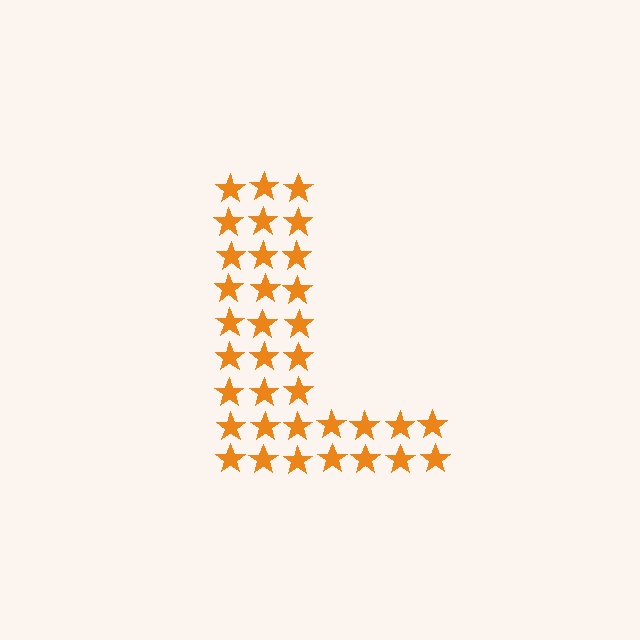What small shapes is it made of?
It is made of small stars.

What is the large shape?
The large shape is the letter L.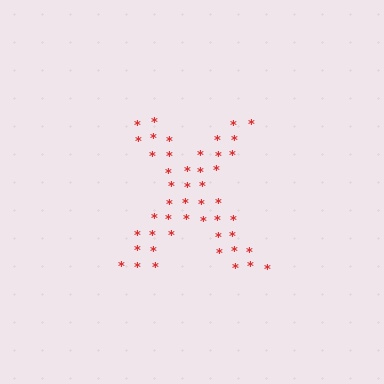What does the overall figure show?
The overall figure shows the letter X.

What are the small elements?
The small elements are asterisks.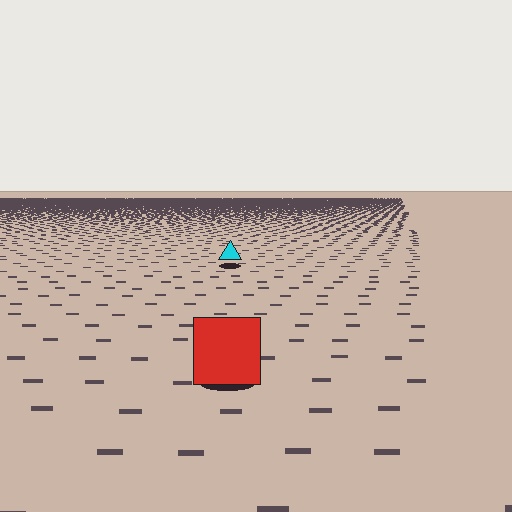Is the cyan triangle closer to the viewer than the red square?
No. The red square is closer — you can tell from the texture gradient: the ground texture is coarser near it.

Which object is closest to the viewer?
The red square is closest. The texture marks near it are larger and more spread out.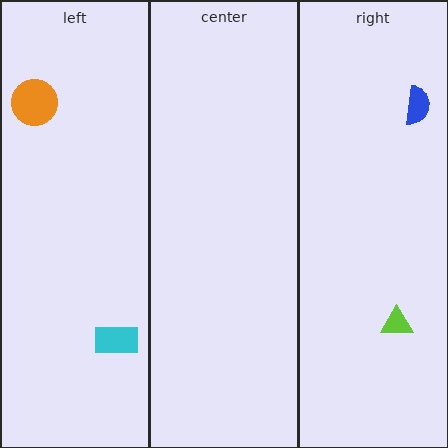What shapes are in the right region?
The blue semicircle, the lime triangle.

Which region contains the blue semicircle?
The right region.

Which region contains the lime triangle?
The right region.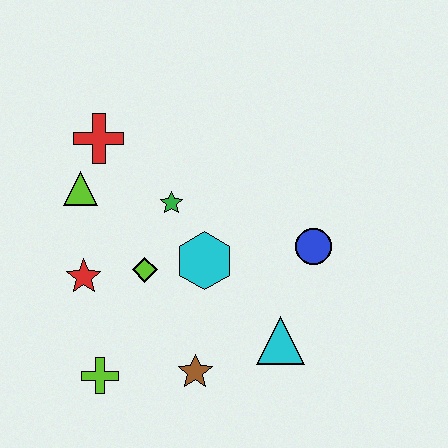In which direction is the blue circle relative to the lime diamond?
The blue circle is to the right of the lime diamond.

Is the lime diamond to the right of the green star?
No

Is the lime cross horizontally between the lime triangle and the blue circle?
Yes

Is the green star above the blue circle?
Yes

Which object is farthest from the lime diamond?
The blue circle is farthest from the lime diamond.